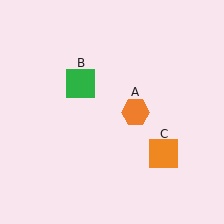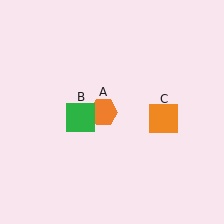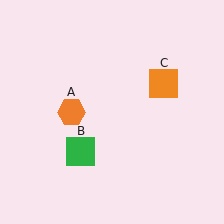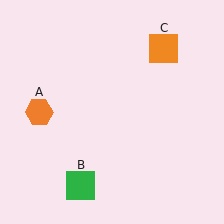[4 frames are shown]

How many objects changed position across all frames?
3 objects changed position: orange hexagon (object A), green square (object B), orange square (object C).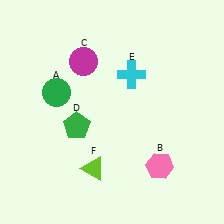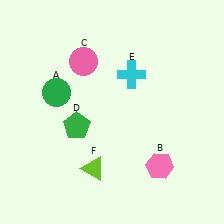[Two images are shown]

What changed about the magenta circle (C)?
In Image 1, C is magenta. In Image 2, it changed to pink.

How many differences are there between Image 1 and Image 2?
There is 1 difference between the two images.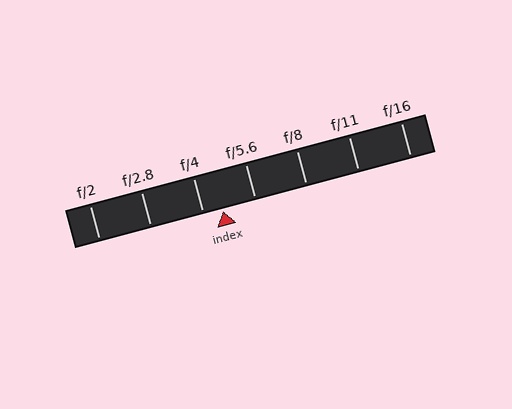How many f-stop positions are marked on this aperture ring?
There are 7 f-stop positions marked.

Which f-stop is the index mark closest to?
The index mark is closest to f/4.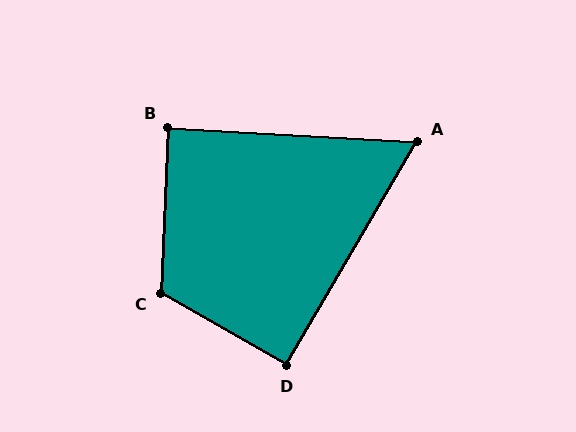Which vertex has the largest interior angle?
C, at approximately 117 degrees.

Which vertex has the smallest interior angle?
A, at approximately 63 degrees.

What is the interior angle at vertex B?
Approximately 89 degrees (approximately right).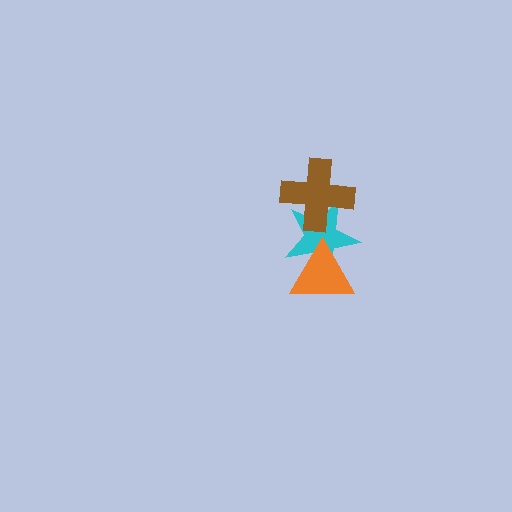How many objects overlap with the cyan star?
2 objects overlap with the cyan star.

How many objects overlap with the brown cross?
1 object overlaps with the brown cross.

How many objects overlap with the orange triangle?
1 object overlaps with the orange triangle.